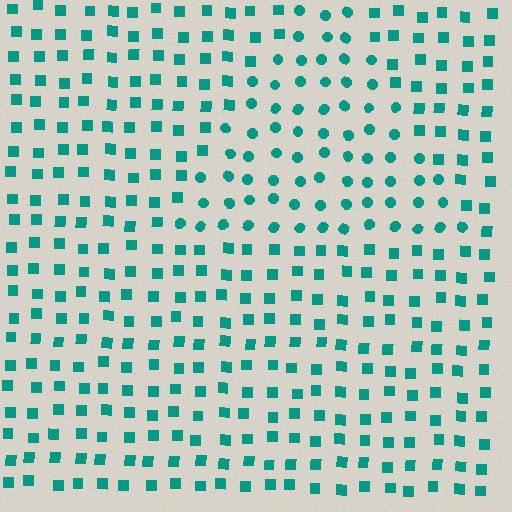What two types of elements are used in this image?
The image uses circles inside the triangle region and squares outside it.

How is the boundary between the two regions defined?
The boundary is defined by a change in element shape: circles inside vs. squares outside. All elements share the same color and spacing.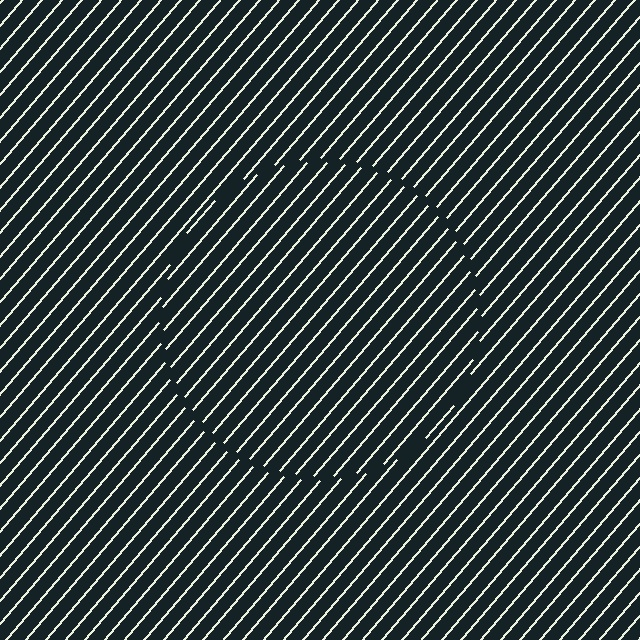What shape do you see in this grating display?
An illusory circle. The interior of the shape contains the same grating, shifted by half a period — the contour is defined by the phase discontinuity where line-ends from the inner and outer gratings abut.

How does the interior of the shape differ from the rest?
The interior of the shape contains the same grating, shifted by half a period — the contour is defined by the phase discontinuity where line-ends from the inner and outer gratings abut.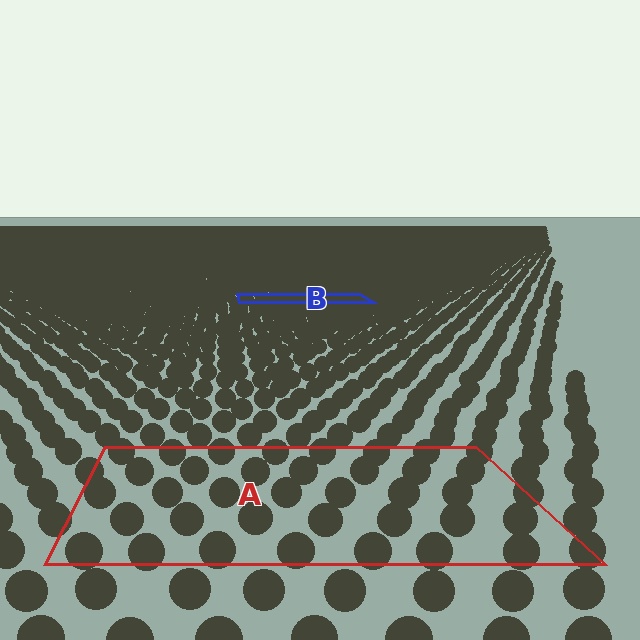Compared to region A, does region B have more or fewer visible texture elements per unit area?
Region B has more texture elements per unit area — they are packed more densely because it is farther away.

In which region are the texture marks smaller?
The texture marks are smaller in region B, because it is farther away.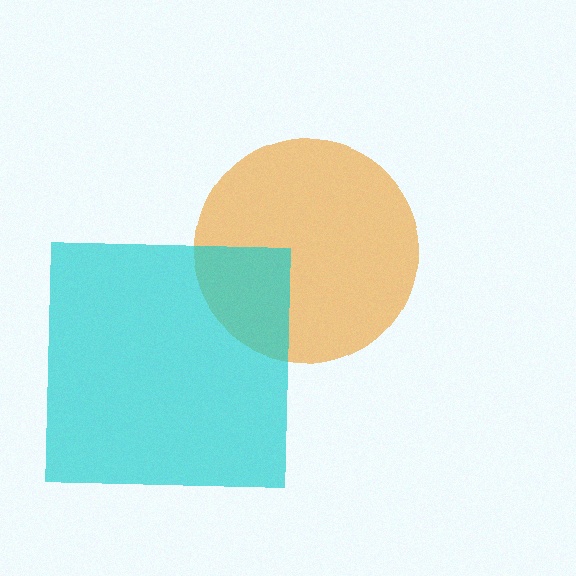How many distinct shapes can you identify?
There are 2 distinct shapes: an orange circle, a cyan square.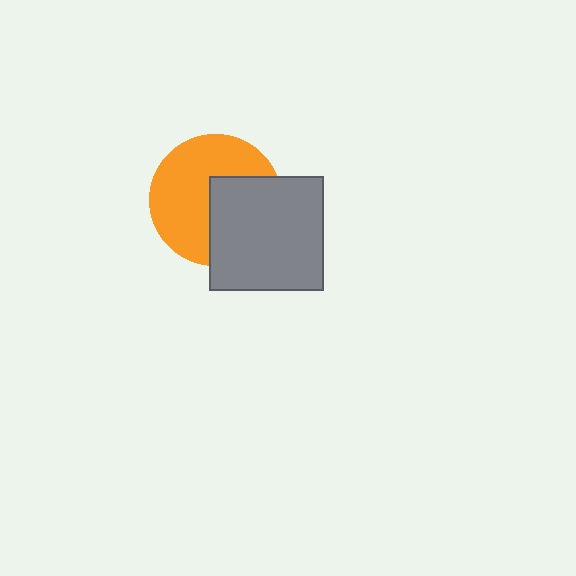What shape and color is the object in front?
The object in front is a gray square.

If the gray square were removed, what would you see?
You would see the complete orange circle.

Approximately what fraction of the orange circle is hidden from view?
Roughly 40% of the orange circle is hidden behind the gray square.